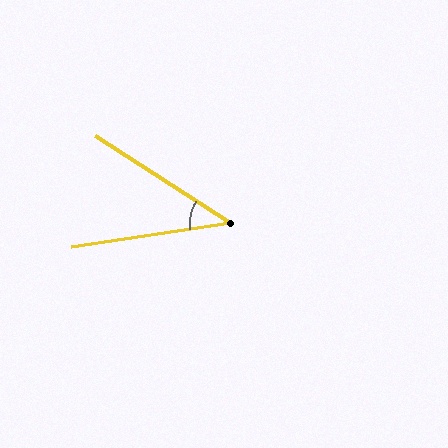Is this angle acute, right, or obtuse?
It is acute.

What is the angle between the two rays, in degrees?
Approximately 41 degrees.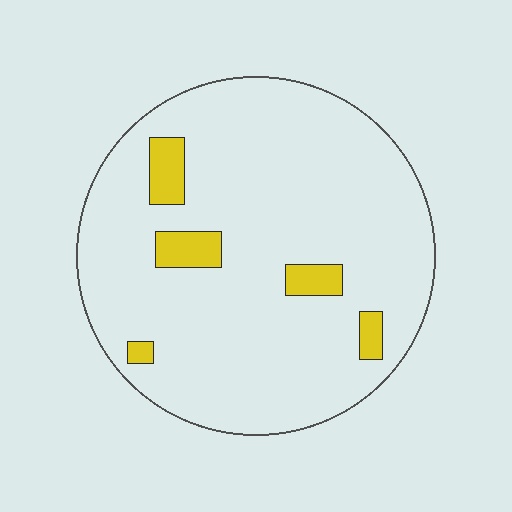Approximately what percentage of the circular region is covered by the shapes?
Approximately 10%.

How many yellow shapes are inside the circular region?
5.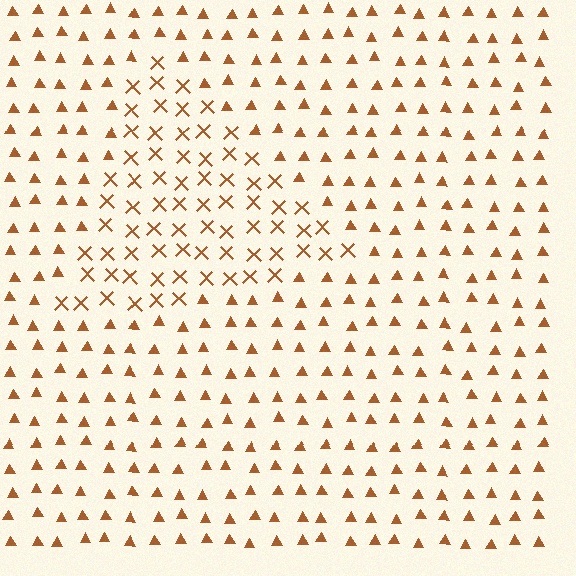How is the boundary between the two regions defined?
The boundary is defined by a change in element shape: X marks inside vs. triangles outside. All elements share the same color and spacing.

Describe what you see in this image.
The image is filled with small brown elements arranged in a uniform grid. A triangle-shaped region contains X marks, while the surrounding area contains triangles. The boundary is defined purely by the change in element shape.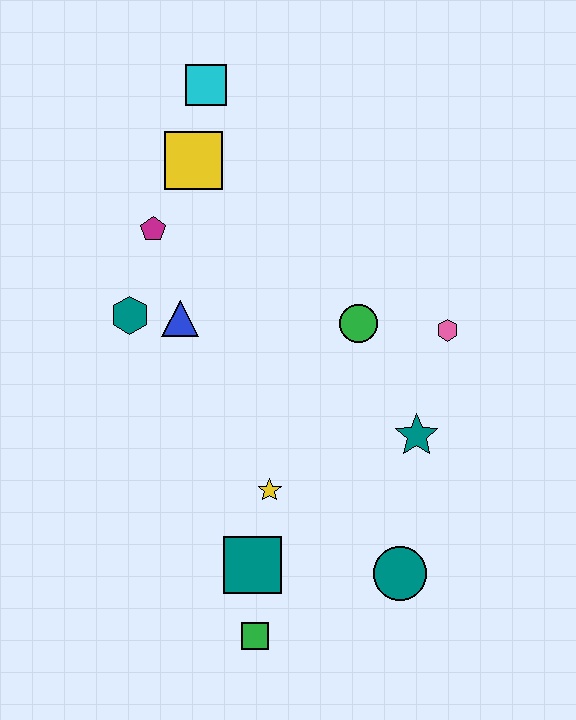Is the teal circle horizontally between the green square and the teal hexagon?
No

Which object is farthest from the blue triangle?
The teal circle is farthest from the blue triangle.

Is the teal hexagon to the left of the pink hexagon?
Yes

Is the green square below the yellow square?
Yes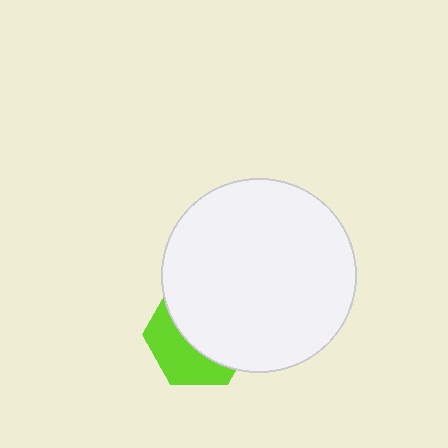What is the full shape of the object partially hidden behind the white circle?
The partially hidden object is a lime hexagon.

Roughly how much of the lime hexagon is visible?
A small part of it is visible (roughly 40%).